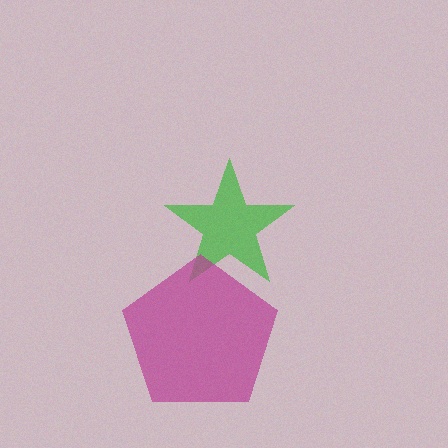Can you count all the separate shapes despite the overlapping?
Yes, there are 2 separate shapes.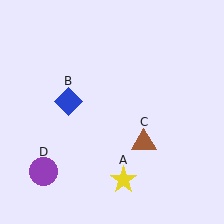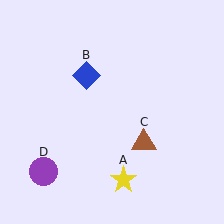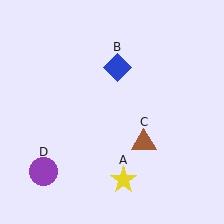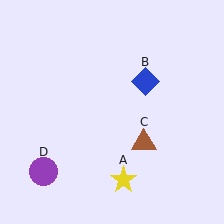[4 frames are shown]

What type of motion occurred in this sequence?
The blue diamond (object B) rotated clockwise around the center of the scene.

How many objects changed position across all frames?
1 object changed position: blue diamond (object B).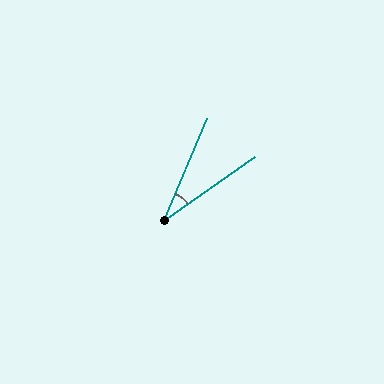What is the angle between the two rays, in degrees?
Approximately 32 degrees.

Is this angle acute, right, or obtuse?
It is acute.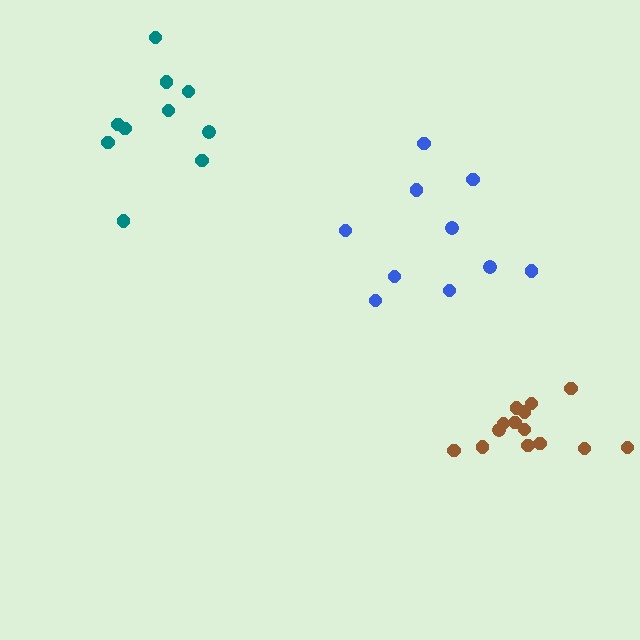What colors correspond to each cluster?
The clusters are colored: blue, teal, brown.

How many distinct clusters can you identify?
There are 3 distinct clusters.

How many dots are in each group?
Group 1: 10 dots, Group 2: 10 dots, Group 3: 14 dots (34 total).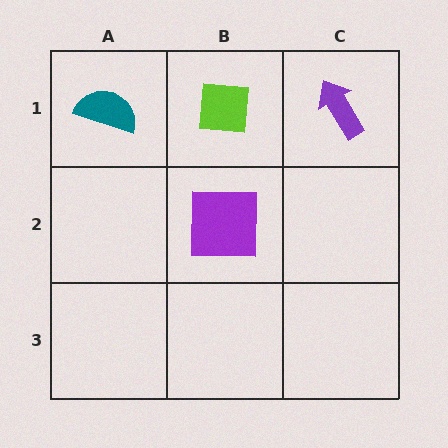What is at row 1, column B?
A lime square.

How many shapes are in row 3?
0 shapes.